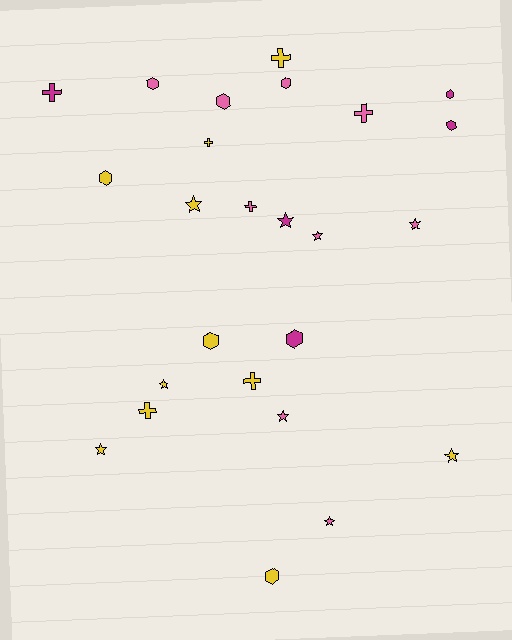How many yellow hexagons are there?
There are 3 yellow hexagons.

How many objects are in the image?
There are 25 objects.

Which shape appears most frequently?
Star, with 9 objects.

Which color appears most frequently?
Yellow, with 11 objects.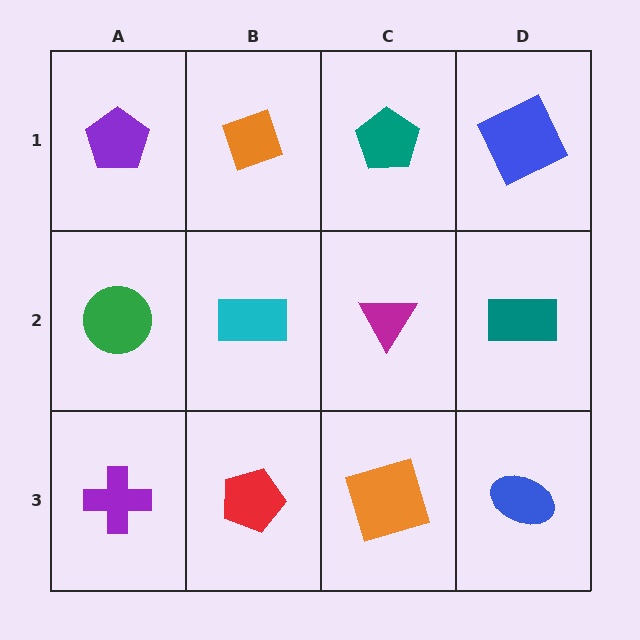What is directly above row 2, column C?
A teal pentagon.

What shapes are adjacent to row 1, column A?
A green circle (row 2, column A), an orange diamond (row 1, column B).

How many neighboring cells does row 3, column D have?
2.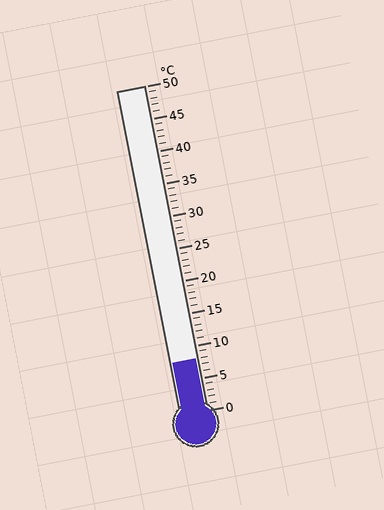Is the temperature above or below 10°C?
The temperature is below 10°C.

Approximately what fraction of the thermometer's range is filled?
The thermometer is filled to approximately 15% of its range.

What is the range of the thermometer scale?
The thermometer scale ranges from 0°C to 50°C.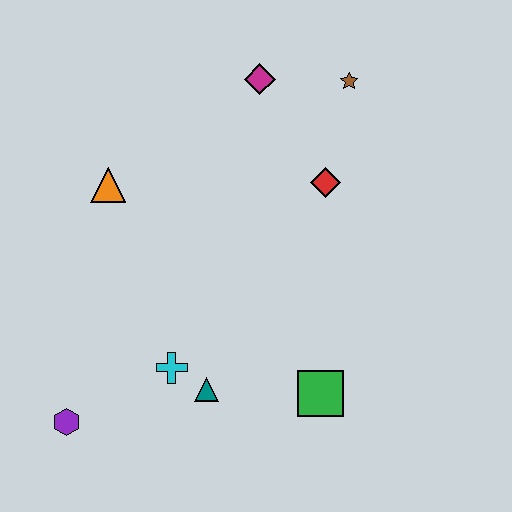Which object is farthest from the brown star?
The purple hexagon is farthest from the brown star.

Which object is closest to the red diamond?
The brown star is closest to the red diamond.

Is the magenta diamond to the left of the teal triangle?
No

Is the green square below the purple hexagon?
No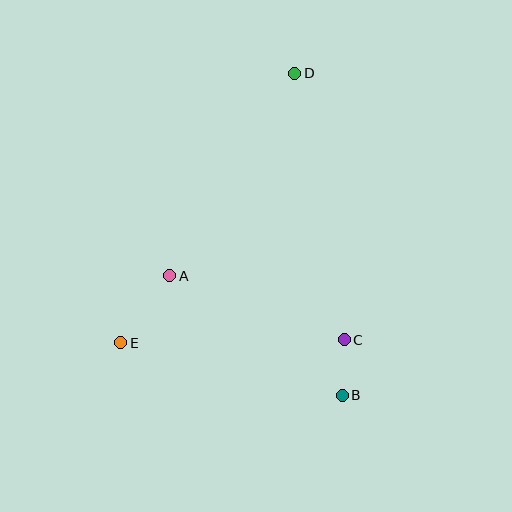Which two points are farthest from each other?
Points B and D are farthest from each other.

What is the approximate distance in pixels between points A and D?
The distance between A and D is approximately 238 pixels.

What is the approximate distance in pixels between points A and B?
The distance between A and B is approximately 210 pixels.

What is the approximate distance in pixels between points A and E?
The distance between A and E is approximately 83 pixels.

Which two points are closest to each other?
Points B and C are closest to each other.